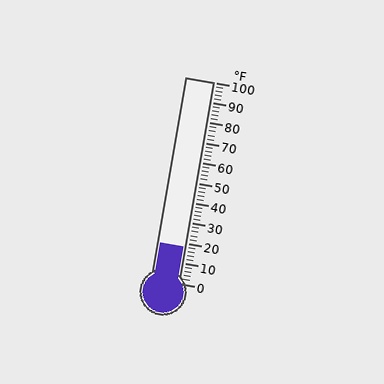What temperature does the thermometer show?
The thermometer shows approximately 18°F.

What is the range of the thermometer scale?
The thermometer scale ranges from 0°F to 100°F.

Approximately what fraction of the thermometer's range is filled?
The thermometer is filled to approximately 20% of its range.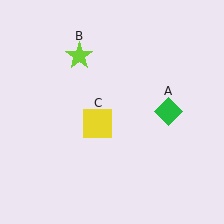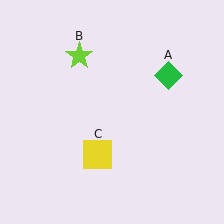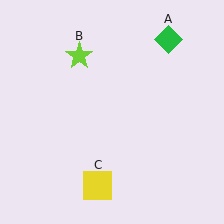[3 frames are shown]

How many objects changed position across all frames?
2 objects changed position: green diamond (object A), yellow square (object C).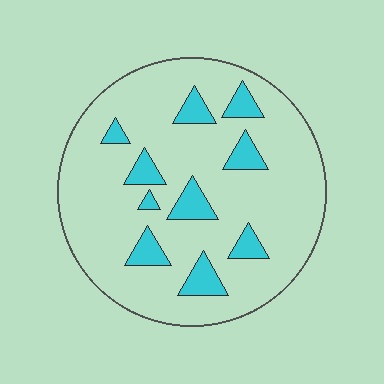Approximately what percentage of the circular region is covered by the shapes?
Approximately 15%.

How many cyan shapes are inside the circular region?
10.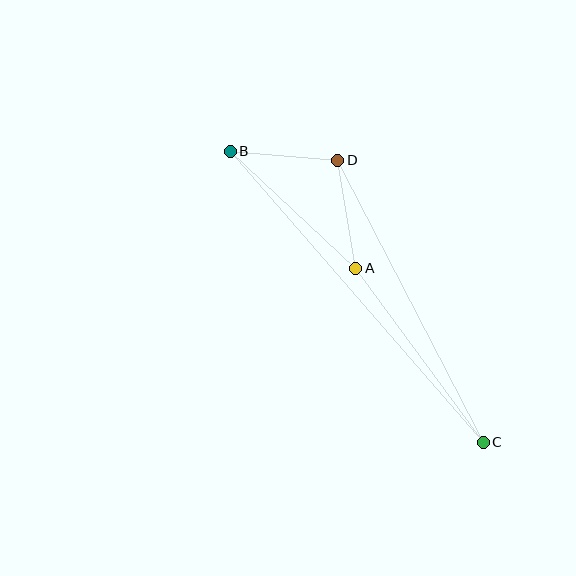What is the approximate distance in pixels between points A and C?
The distance between A and C is approximately 215 pixels.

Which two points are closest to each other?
Points B and D are closest to each other.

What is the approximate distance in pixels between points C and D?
The distance between C and D is approximately 317 pixels.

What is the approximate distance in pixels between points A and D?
The distance between A and D is approximately 110 pixels.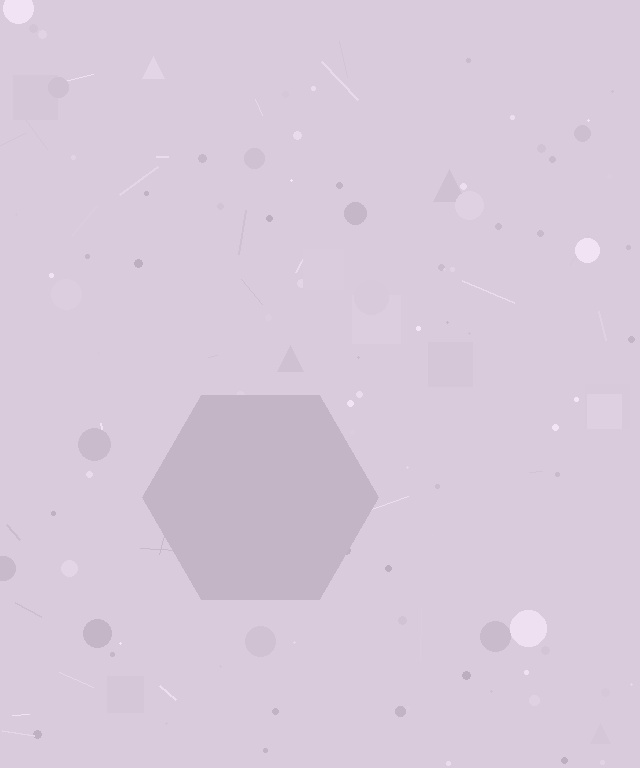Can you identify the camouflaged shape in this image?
The camouflaged shape is a hexagon.